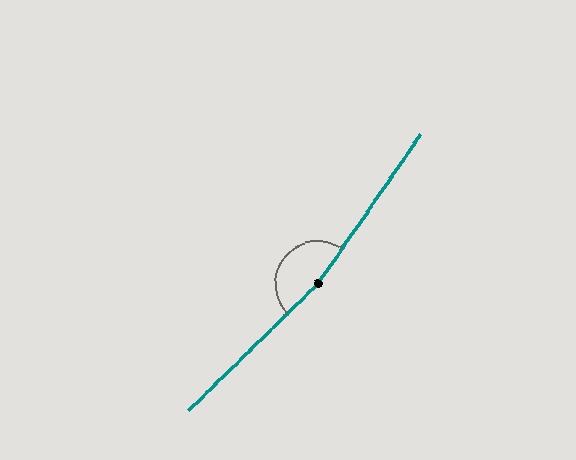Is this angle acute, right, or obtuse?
It is obtuse.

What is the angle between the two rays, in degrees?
Approximately 169 degrees.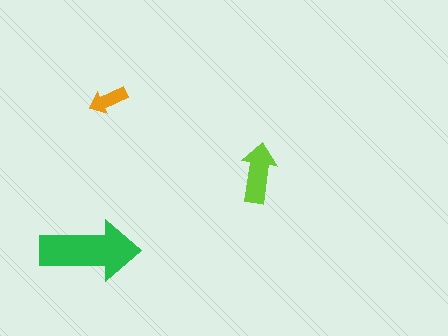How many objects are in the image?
There are 3 objects in the image.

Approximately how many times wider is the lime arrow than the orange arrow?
About 1.5 times wider.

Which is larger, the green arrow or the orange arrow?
The green one.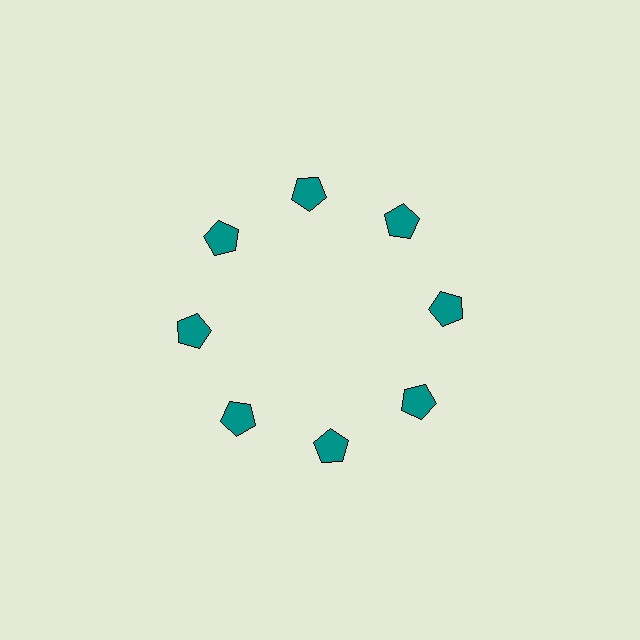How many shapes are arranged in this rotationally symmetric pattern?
There are 8 shapes, arranged in 8 groups of 1.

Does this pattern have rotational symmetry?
Yes, this pattern has 8-fold rotational symmetry. It looks the same after rotating 45 degrees around the center.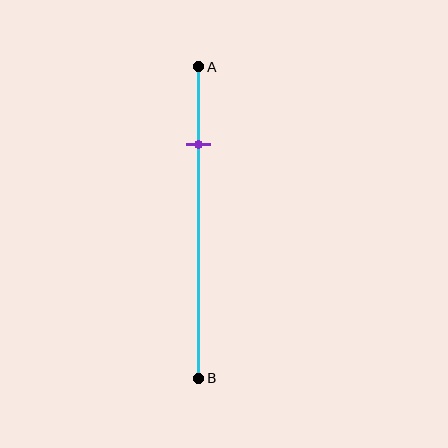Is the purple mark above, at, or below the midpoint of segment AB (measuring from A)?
The purple mark is above the midpoint of segment AB.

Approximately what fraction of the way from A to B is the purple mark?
The purple mark is approximately 25% of the way from A to B.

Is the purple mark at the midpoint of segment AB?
No, the mark is at about 25% from A, not at the 50% midpoint.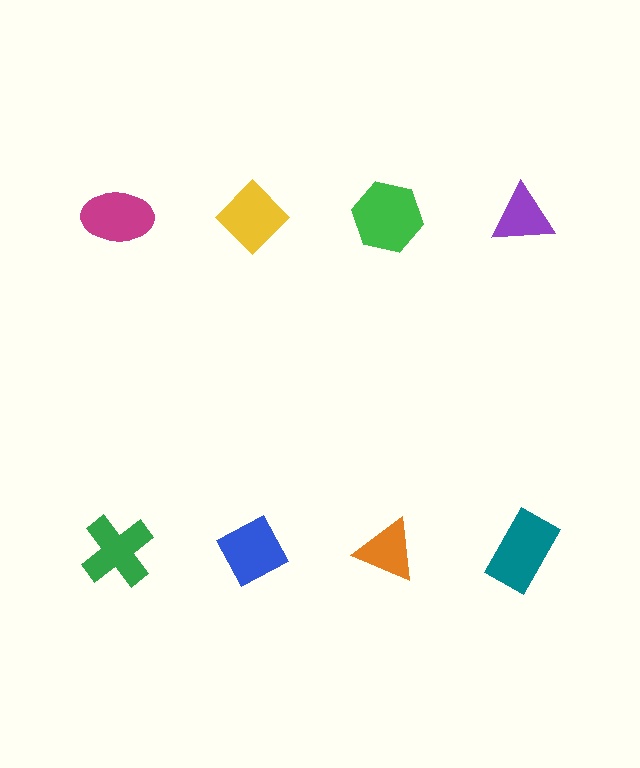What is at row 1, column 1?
A magenta ellipse.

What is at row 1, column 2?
A yellow diamond.